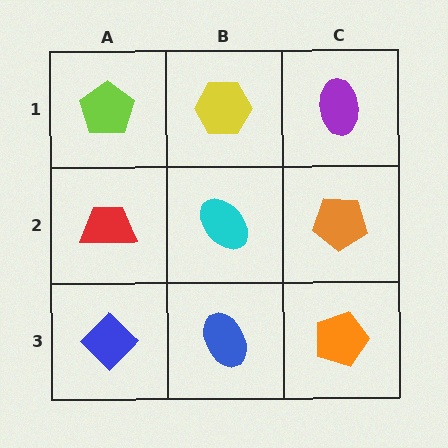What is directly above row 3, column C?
An orange pentagon.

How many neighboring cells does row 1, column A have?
2.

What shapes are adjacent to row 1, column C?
An orange pentagon (row 2, column C), a yellow hexagon (row 1, column B).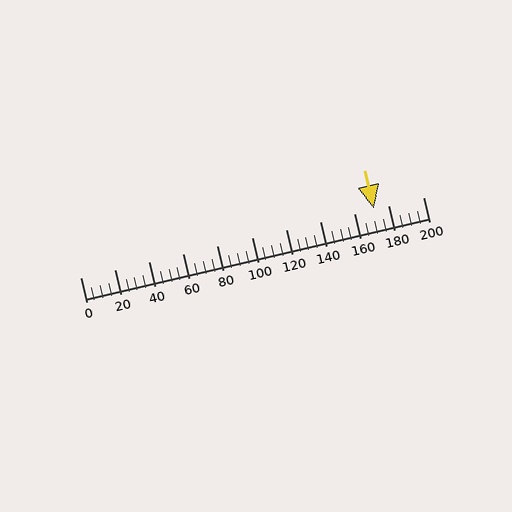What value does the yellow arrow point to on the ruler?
The yellow arrow points to approximately 171.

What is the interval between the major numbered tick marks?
The major tick marks are spaced 20 units apart.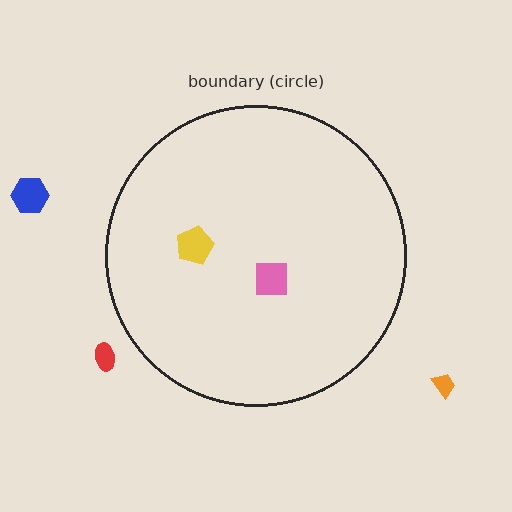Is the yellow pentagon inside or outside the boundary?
Inside.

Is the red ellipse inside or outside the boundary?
Outside.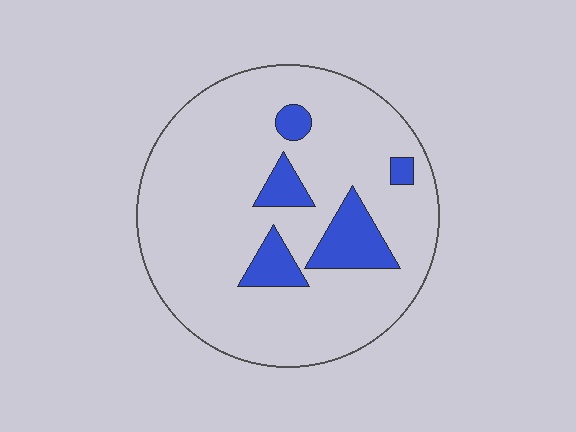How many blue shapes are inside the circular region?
5.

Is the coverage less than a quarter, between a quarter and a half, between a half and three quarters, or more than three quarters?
Less than a quarter.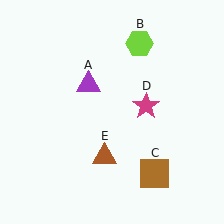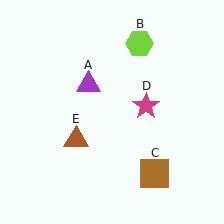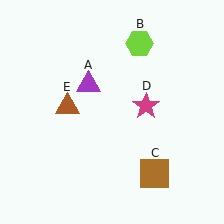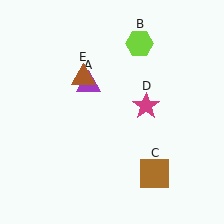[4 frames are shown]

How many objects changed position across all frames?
1 object changed position: brown triangle (object E).